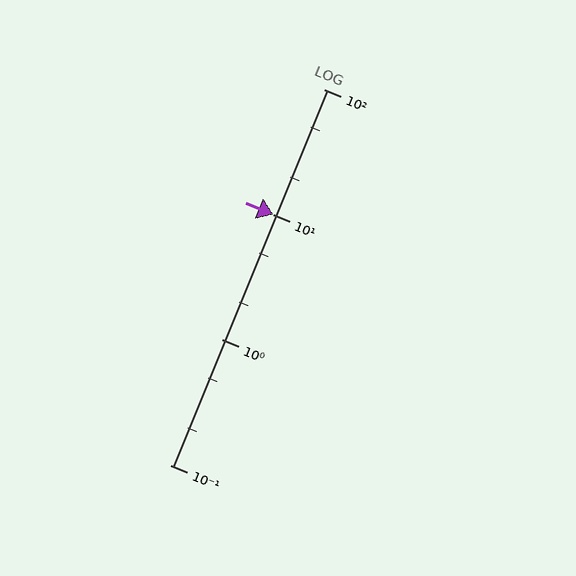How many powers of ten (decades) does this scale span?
The scale spans 3 decades, from 0.1 to 100.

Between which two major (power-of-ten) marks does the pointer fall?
The pointer is between 10 and 100.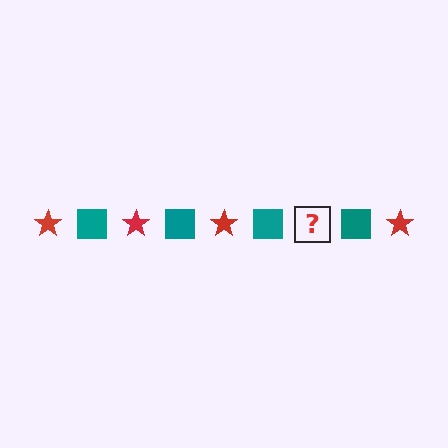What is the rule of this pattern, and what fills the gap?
The rule is that the pattern alternates between red star and teal square. The gap should be filled with a red star.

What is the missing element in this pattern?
The missing element is a red star.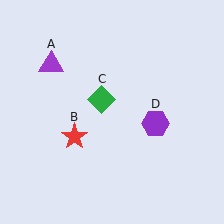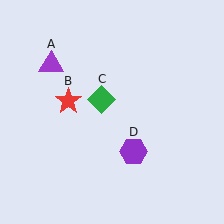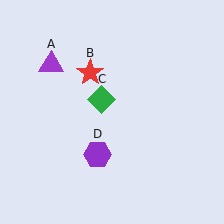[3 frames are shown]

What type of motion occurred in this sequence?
The red star (object B), purple hexagon (object D) rotated clockwise around the center of the scene.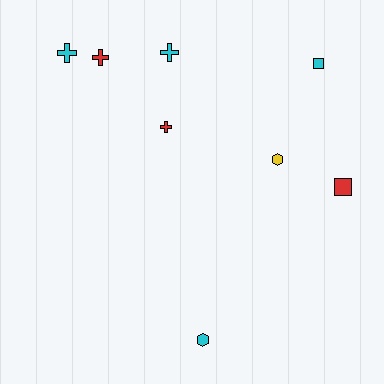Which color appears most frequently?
Cyan, with 4 objects.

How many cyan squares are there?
There is 1 cyan square.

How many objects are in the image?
There are 8 objects.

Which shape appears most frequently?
Cross, with 4 objects.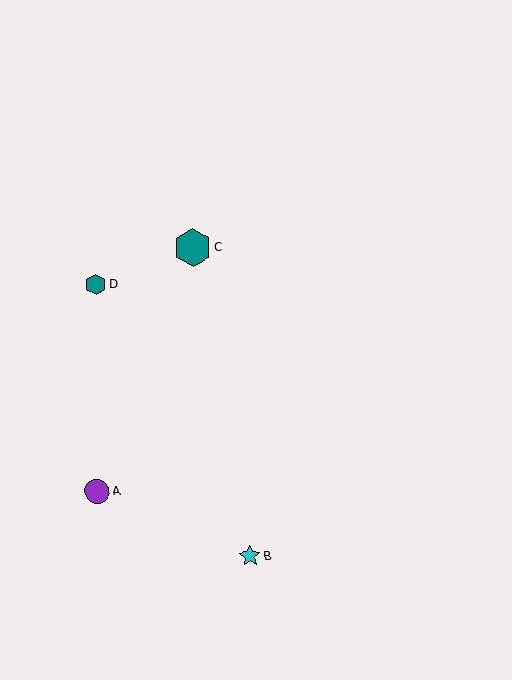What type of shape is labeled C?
Shape C is a teal hexagon.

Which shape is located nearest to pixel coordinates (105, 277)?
The teal hexagon (labeled D) at (96, 284) is nearest to that location.